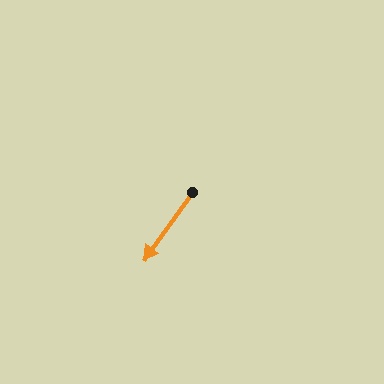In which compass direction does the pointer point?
Southwest.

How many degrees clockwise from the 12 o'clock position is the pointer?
Approximately 215 degrees.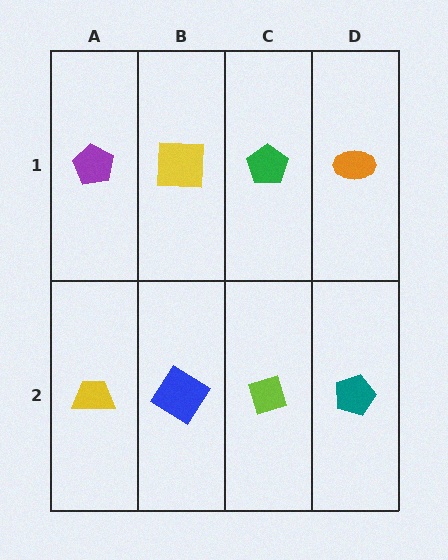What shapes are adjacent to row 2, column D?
An orange ellipse (row 1, column D), a lime diamond (row 2, column C).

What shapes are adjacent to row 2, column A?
A purple pentagon (row 1, column A), a blue diamond (row 2, column B).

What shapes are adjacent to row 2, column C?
A green pentagon (row 1, column C), a blue diamond (row 2, column B), a teal pentagon (row 2, column D).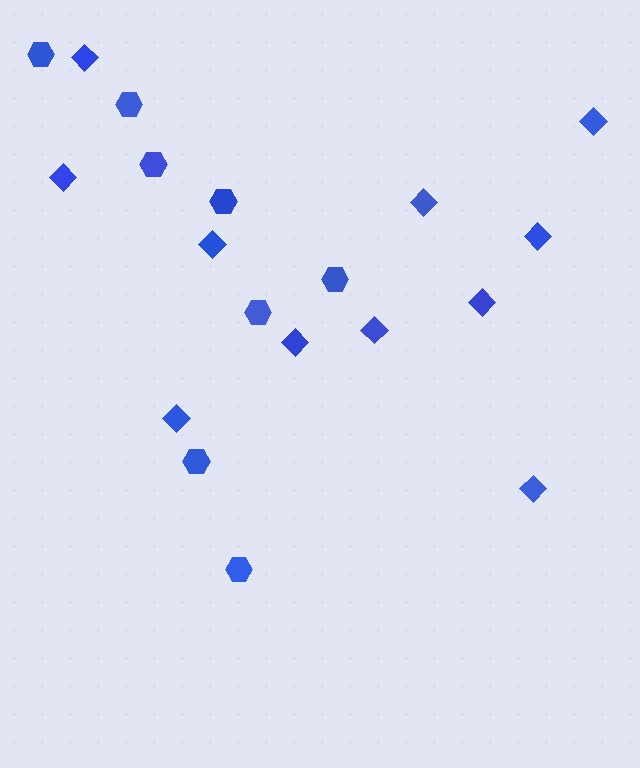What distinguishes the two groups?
There are 2 groups: one group of hexagons (8) and one group of diamonds (11).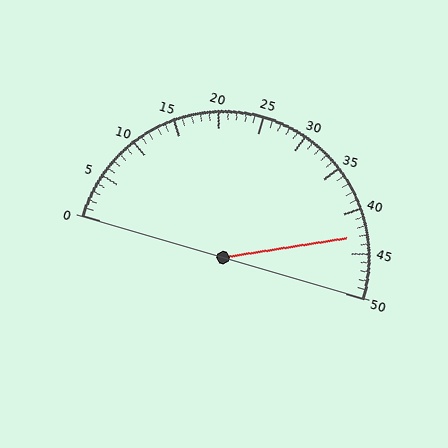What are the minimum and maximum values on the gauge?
The gauge ranges from 0 to 50.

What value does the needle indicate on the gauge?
The needle indicates approximately 43.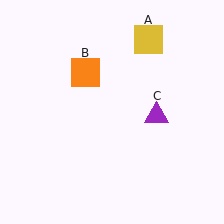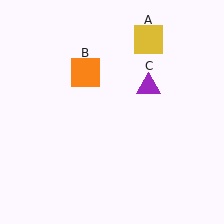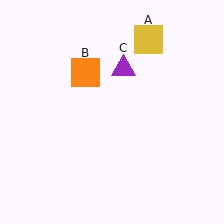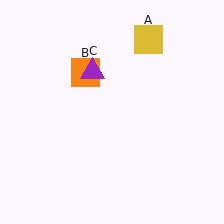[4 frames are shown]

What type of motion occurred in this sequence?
The purple triangle (object C) rotated counterclockwise around the center of the scene.